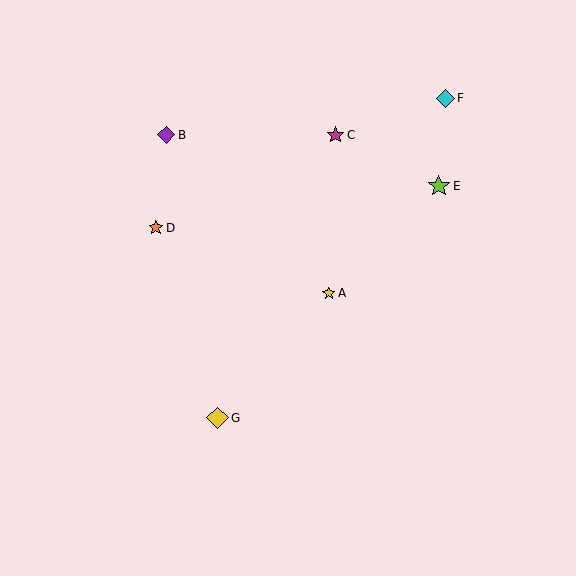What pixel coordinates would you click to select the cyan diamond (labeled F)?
Click at (445, 98) to select the cyan diamond F.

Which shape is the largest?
The lime star (labeled E) is the largest.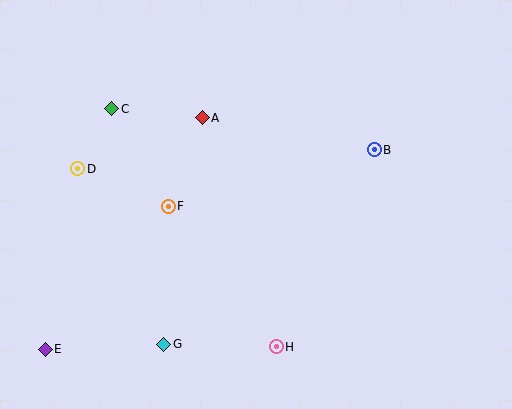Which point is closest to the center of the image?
Point F at (168, 206) is closest to the center.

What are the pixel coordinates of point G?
Point G is at (164, 344).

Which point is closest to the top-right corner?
Point B is closest to the top-right corner.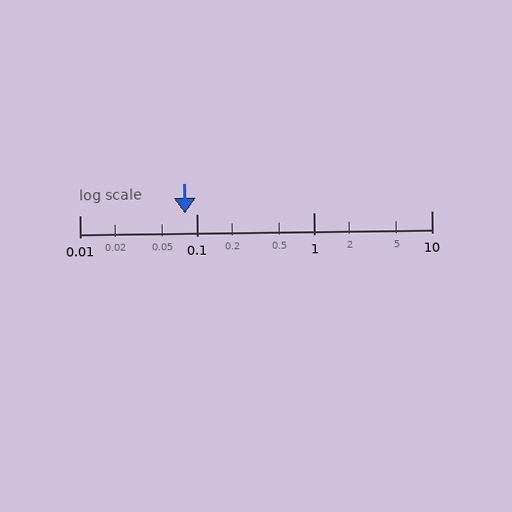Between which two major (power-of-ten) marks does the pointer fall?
The pointer is between 0.01 and 0.1.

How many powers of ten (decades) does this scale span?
The scale spans 3 decades, from 0.01 to 10.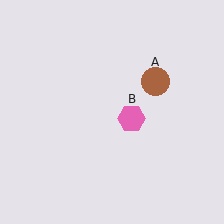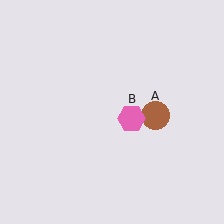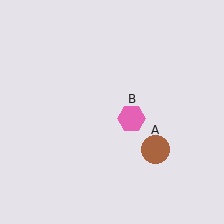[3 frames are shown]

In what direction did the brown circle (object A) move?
The brown circle (object A) moved down.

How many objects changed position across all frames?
1 object changed position: brown circle (object A).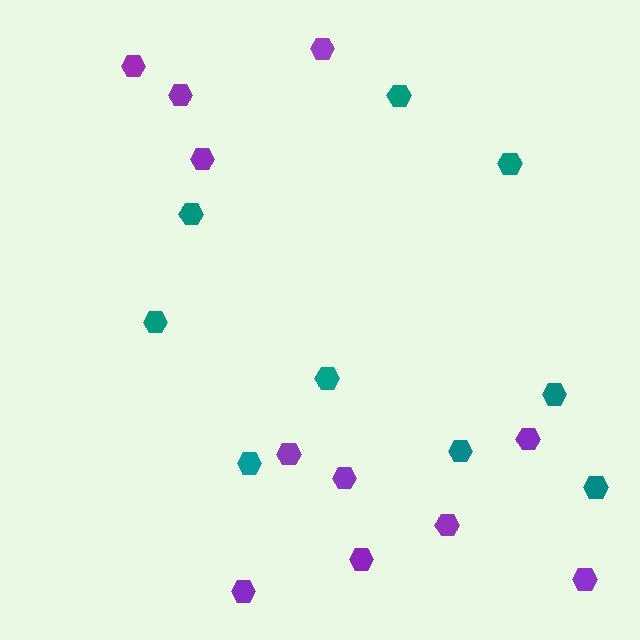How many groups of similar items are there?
There are 2 groups: one group of teal hexagons (9) and one group of purple hexagons (11).